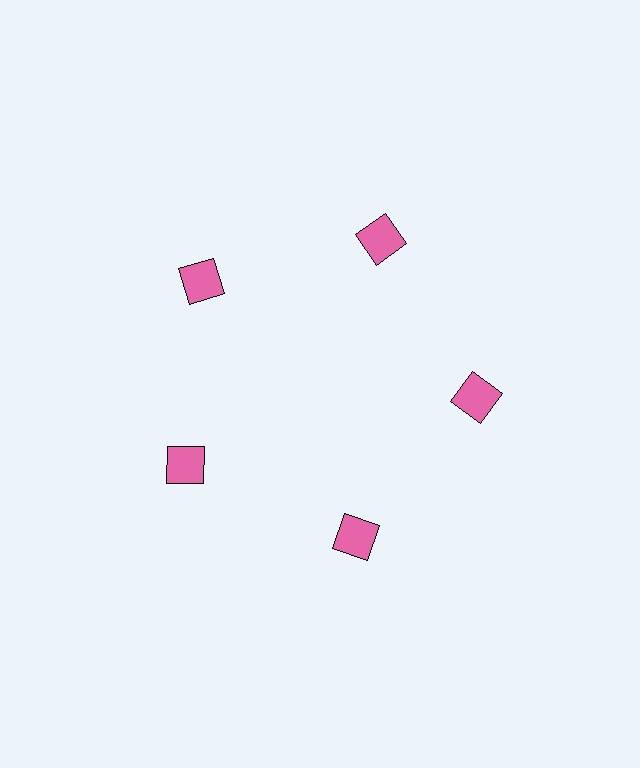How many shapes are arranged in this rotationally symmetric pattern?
There are 5 shapes, arranged in 5 groups of 1.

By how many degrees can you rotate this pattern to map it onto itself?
The pattern maps onto itself every 72 degrees of rotation.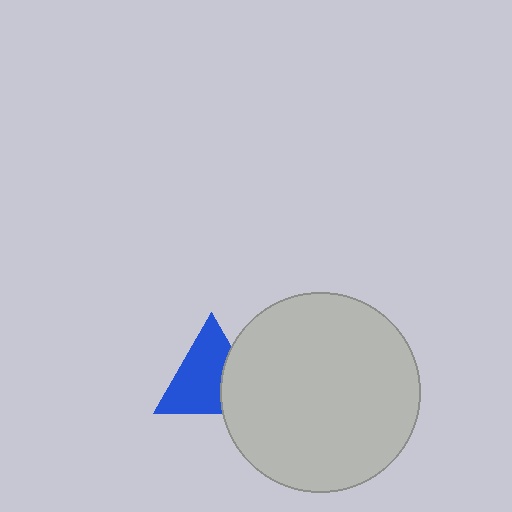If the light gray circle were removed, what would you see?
You would see the complete blue triangle.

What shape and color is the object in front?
The object in front is a light gray circle.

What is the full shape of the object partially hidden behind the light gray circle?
The partially hidden object is a blue triangle.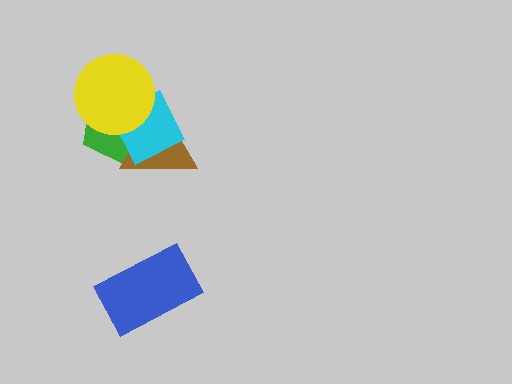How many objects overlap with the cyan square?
3 objects overlap with the cyan square.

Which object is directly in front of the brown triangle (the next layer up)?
The cyan square is directly in front of the brown triangle.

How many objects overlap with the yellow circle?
3 objects overlap with the yellow circle.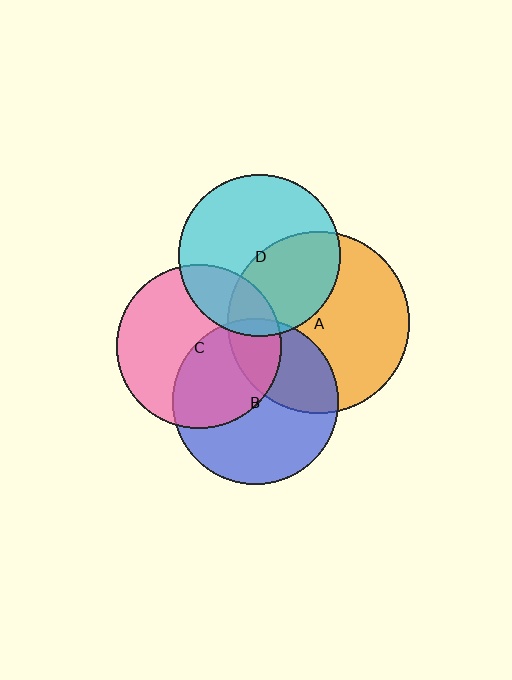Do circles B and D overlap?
Yes.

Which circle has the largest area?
Circle A (orange).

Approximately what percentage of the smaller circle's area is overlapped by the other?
Approximately 5%.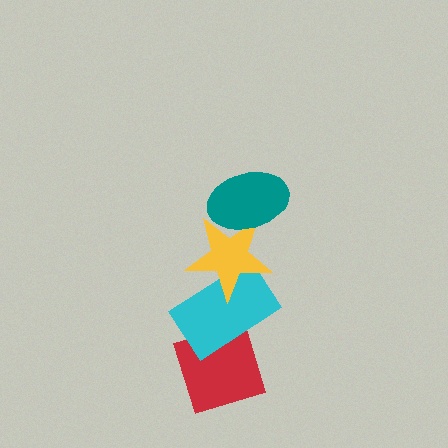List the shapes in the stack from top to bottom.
From top to bottom: the teal ellipse, the yellow star, the cyan rectangle, the red diamond.